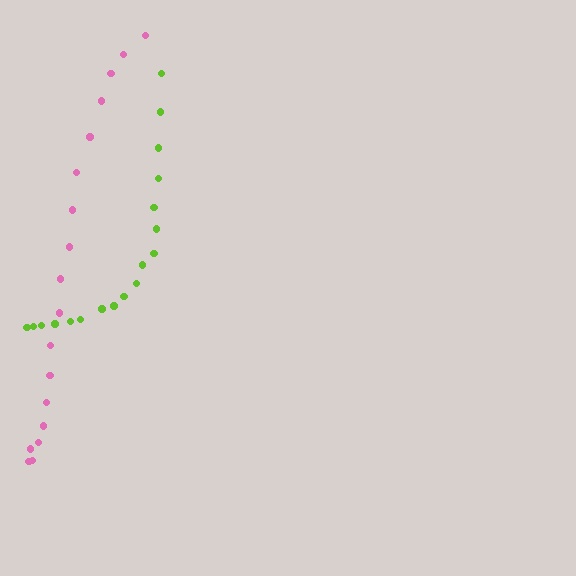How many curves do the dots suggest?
There are 2 distinct paths.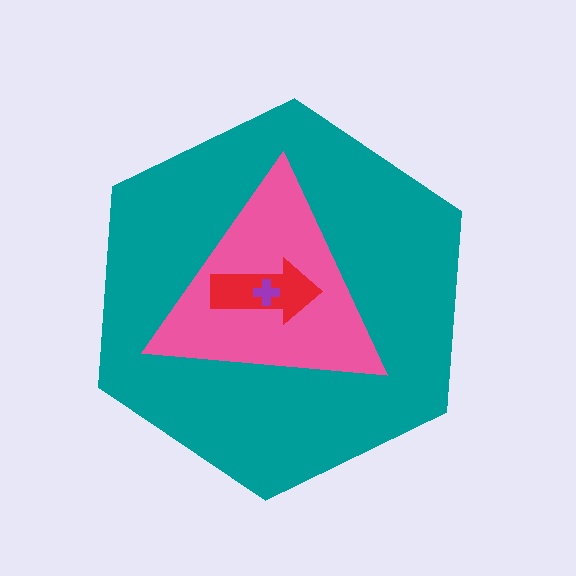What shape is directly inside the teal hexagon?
The pink triangle.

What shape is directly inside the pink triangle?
The red arrow.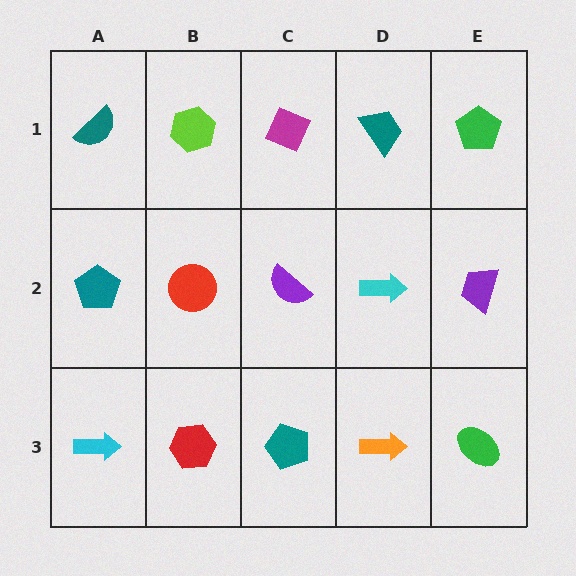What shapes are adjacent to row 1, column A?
A teal pentagon (row 2, column A), a lime hexagon (row 1, column B).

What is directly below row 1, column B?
A red circle.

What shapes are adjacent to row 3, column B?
A red circle (row 2, column B), a cyan arrow (row 3, column A), a teal pentagon (row 3, column C).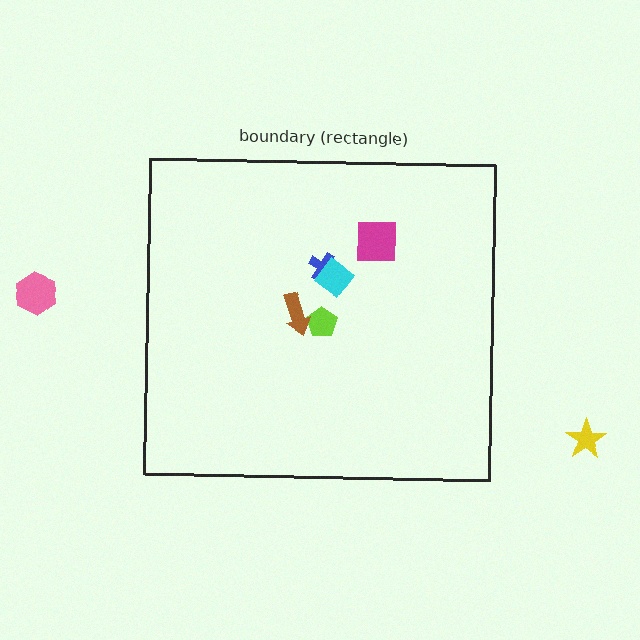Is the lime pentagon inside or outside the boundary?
Inside.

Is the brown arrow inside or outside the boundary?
Inside.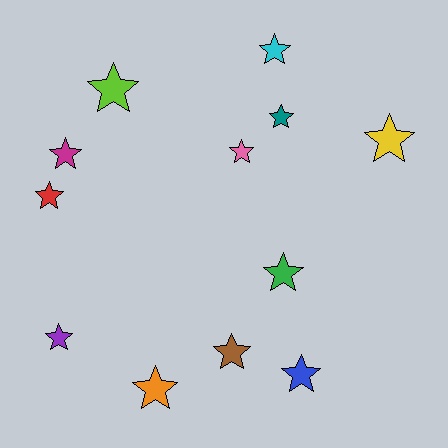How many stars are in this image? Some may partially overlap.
There are 12 stars.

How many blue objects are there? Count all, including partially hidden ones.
There is 1 blue object.